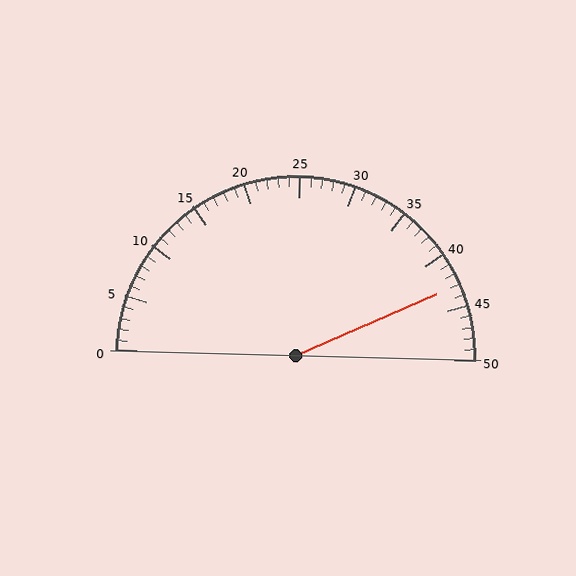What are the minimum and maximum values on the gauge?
The gauge ranges from 0 to 50.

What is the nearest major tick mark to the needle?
The nearest major tick mark is 45.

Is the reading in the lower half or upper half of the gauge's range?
The reading is in the upper half of the range (0 to 50).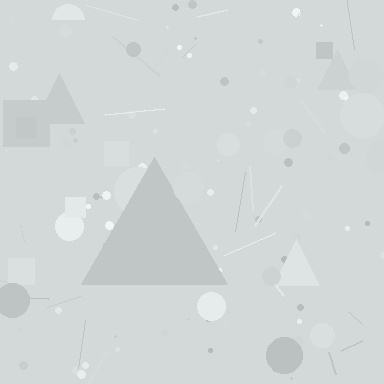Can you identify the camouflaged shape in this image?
The camouflaged shape is a triangle.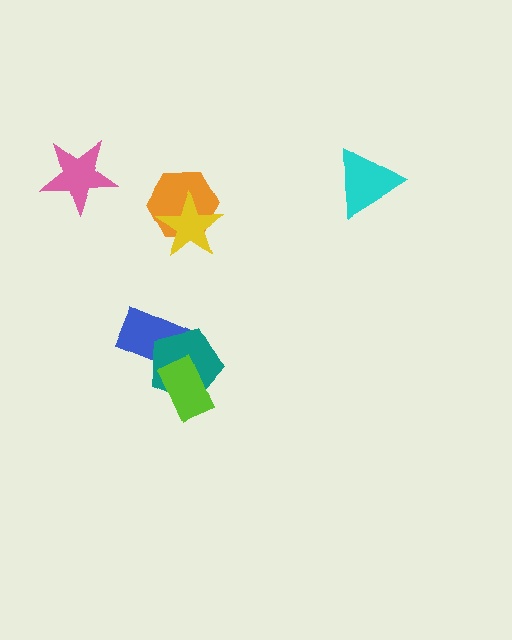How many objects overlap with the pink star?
0 objects overlap with the pink star.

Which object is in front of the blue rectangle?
The teal pentagon is in front of the blue rectangle.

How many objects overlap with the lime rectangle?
1 object overlaps with the lime rectangle.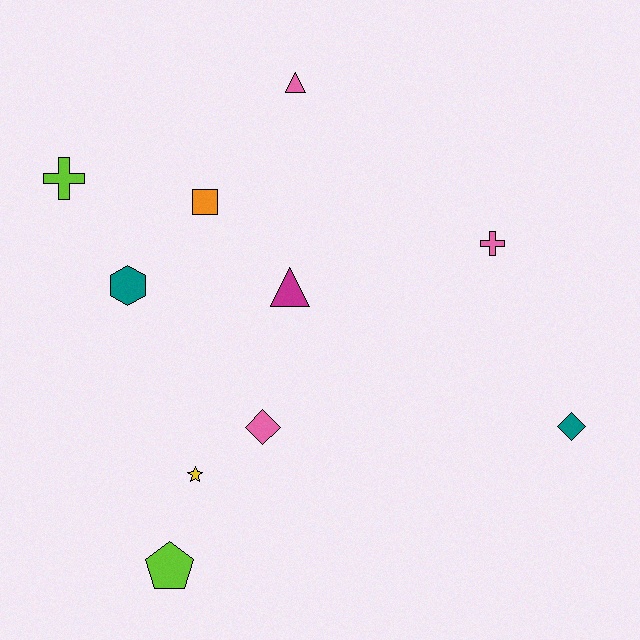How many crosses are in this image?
There are 2 crosses.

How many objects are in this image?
There are 10 objects.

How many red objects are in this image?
There are no red objects.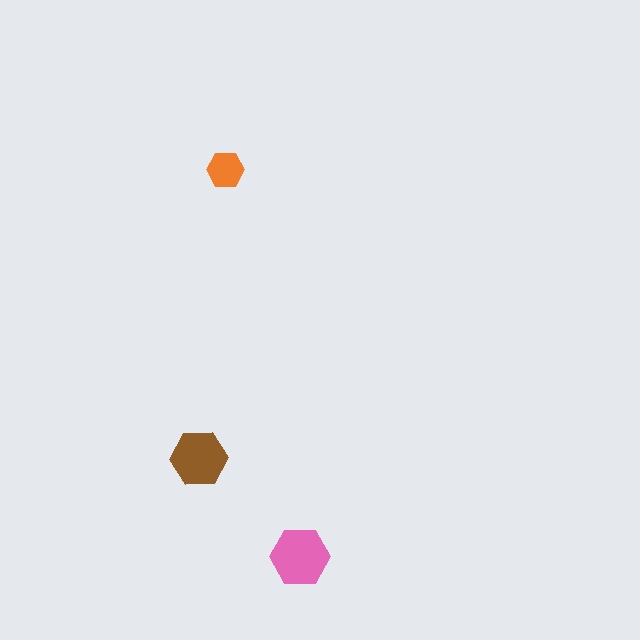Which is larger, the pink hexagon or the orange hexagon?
The pink one.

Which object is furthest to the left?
The brown hexagon is leftmost.